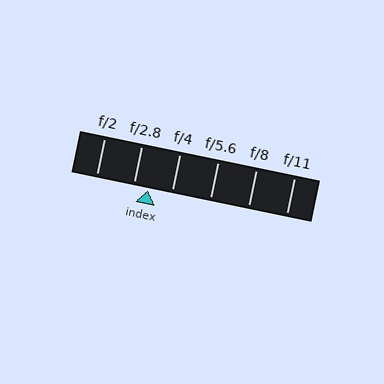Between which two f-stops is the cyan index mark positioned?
The index mark is between f/2.8 and f/4.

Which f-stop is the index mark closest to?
The index mark is closest to f/2.8.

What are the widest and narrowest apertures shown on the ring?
The widest aperture shown is f/2 and the narrowest is f/11.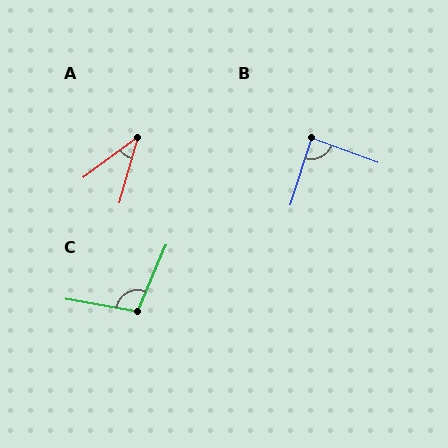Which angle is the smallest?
A, at approximately 38 degrees.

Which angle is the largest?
C, at approximately 103 degrees.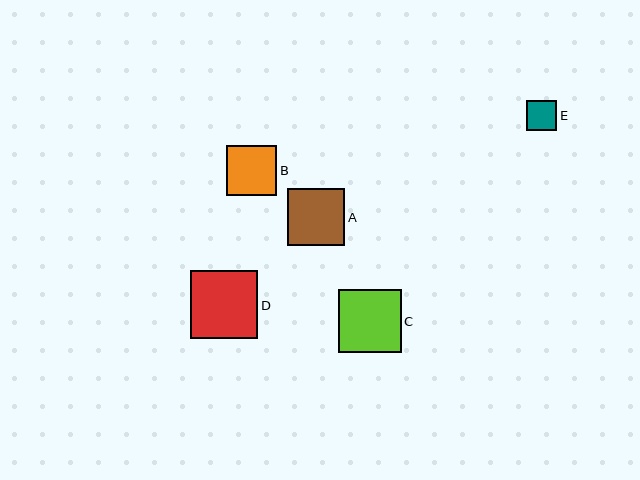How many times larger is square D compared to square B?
Square D is approximately 1.3 times the size of square B.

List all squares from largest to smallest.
From largest to smallest: D, C, A, B, E.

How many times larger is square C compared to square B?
Square C is approximately 1.2 times the size of square B.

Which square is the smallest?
Square E is the smallest with a size of approximately 30 pixels.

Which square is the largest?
Square D is the largest with a size of approximately 68 pixels.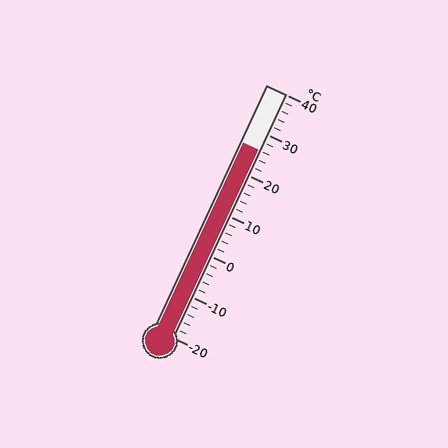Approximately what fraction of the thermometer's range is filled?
The thermometer is filled to approximately 75% of its range.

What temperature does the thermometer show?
The thermometer shows approximately 26°C.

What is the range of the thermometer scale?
The thermometer scale ranges from -20°C to 40°C.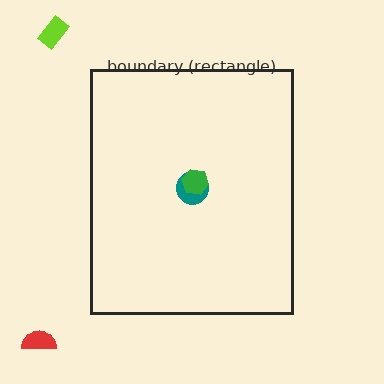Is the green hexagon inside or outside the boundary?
Inside.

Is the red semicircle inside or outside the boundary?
Outside.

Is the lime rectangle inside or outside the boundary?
Outside.